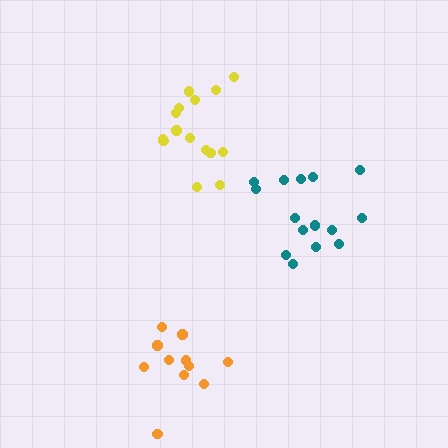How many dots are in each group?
Group 1: 15 dots, Group 2: 15 dots, Group 3: 11 dots (41 total).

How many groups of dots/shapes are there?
There are 3 groups.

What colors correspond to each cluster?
The clusters are colored: teal, yellow, orange.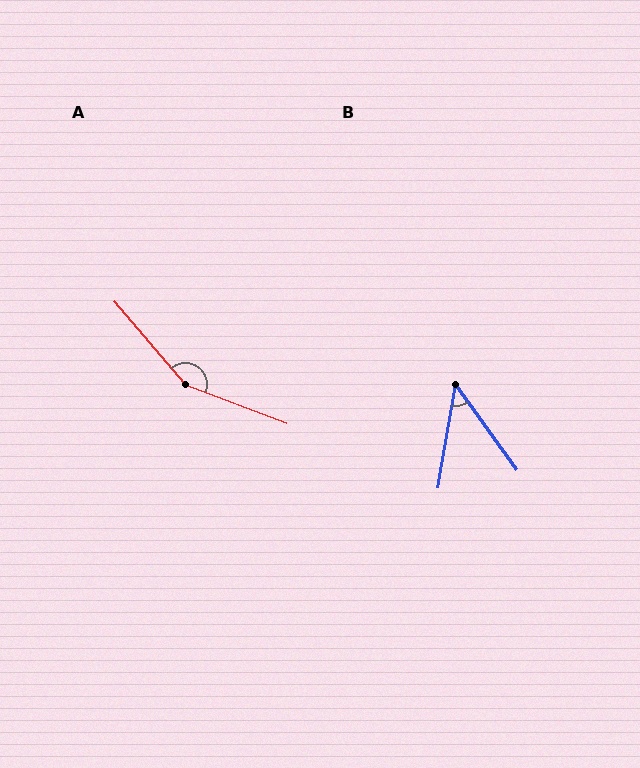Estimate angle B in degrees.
Approximately 46 degrees.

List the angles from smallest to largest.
B (46°), A (152°).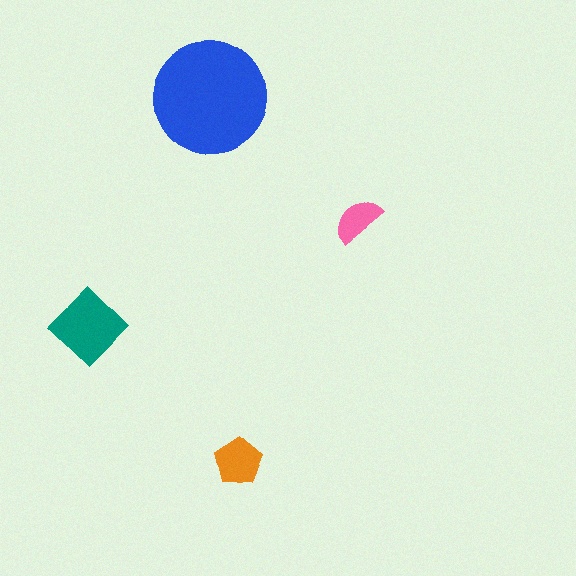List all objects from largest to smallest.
The blue circle, the teal diamond, the orange pentagon, the pink semicircle.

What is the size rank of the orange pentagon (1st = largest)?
3rd.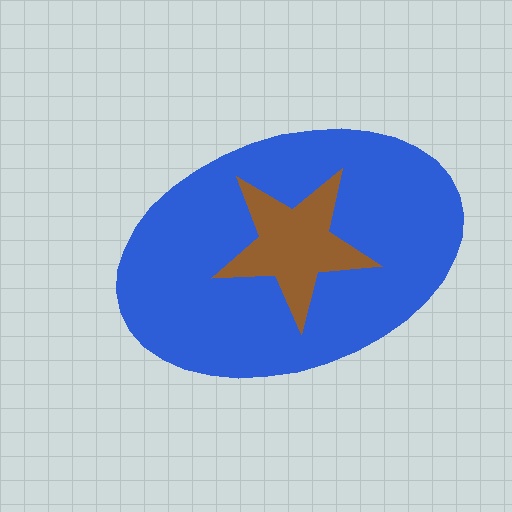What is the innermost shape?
The brown star.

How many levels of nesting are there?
2.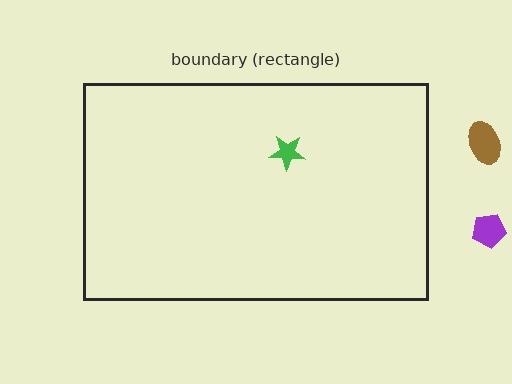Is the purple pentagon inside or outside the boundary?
Outside.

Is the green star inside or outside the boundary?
Inside.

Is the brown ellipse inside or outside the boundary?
Outside.